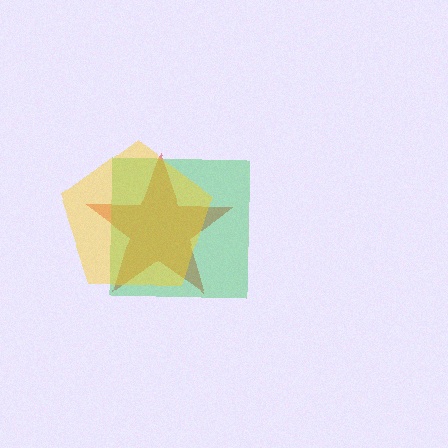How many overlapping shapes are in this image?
There are 3 overlapping shapes in the image.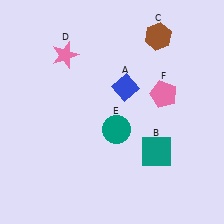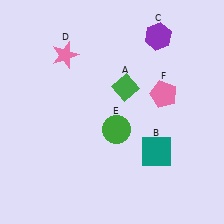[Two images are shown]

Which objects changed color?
A changed from blue to green. C changed from brown to purple. E changed from teal to green.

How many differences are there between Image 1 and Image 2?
There are 3 differences between the two images.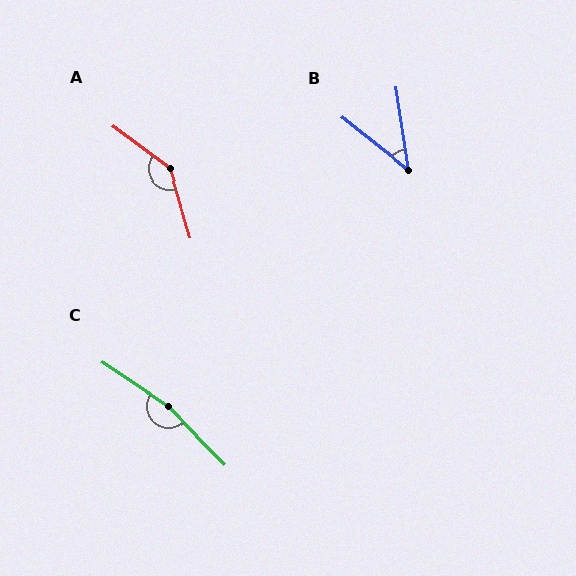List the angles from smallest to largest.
B (43°), A (143°), C (167°).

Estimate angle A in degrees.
Approximately 143 degrees.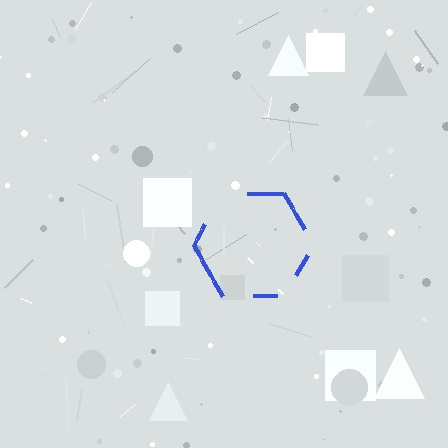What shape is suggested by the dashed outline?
The dashed outline suggests a hexagon.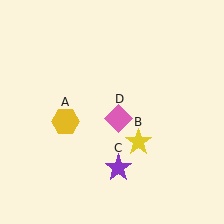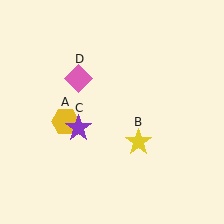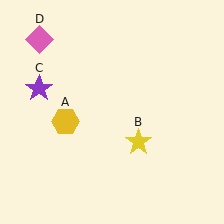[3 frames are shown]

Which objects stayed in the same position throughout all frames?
Yellow hexagon (object A) and yellow star (object B) remained stationary.